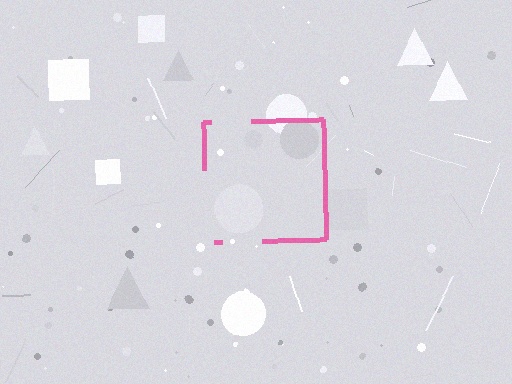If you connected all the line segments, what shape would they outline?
They would outline a square.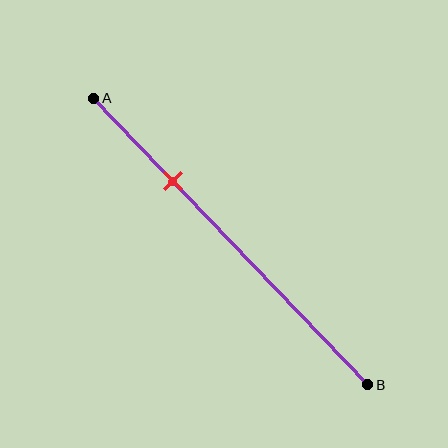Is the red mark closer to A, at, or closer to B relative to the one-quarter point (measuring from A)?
The red mark is closer to point B than the one-quarter point of segment AB.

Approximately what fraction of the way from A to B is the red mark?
The red mark is approximately 30% of the way from A to B.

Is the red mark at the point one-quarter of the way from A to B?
No, the mark is at about 30% from A, not at the 25% one-quarter point.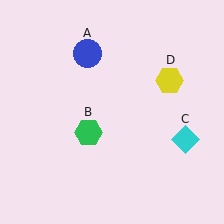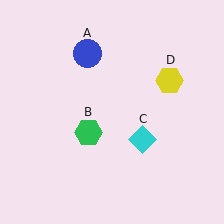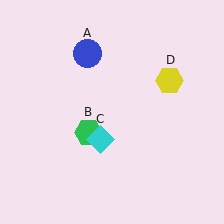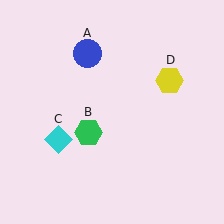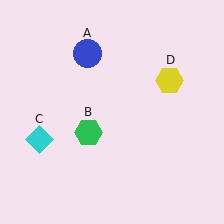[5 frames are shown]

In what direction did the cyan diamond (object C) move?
The cyan diamond (object C) moved left.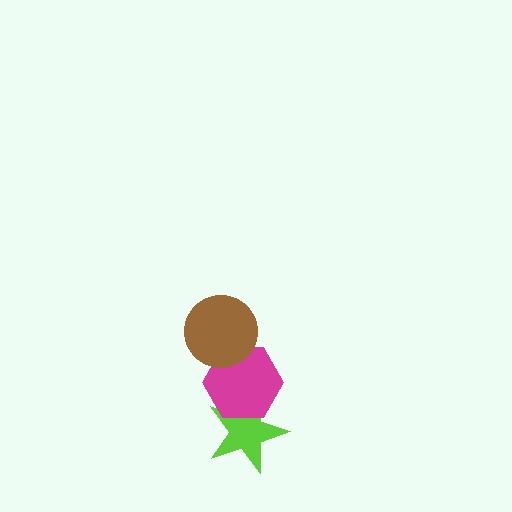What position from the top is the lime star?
The lime star is 3rd from the top.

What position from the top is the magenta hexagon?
The magenta hexagon is 2nd from the top.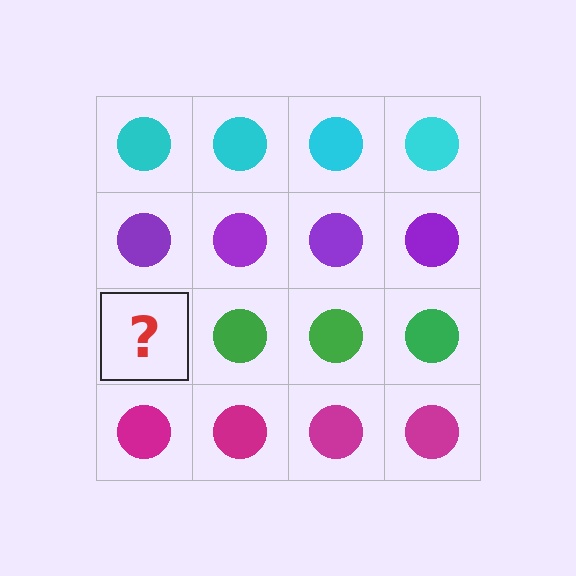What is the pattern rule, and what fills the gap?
The rule is that each row has a consistent color. The gap should be filled with a green circle.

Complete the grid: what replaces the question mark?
The question mark should be replaced with a green circle.